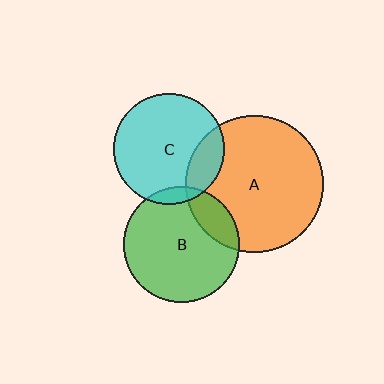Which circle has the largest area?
Circle A (orange).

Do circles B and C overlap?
Yes.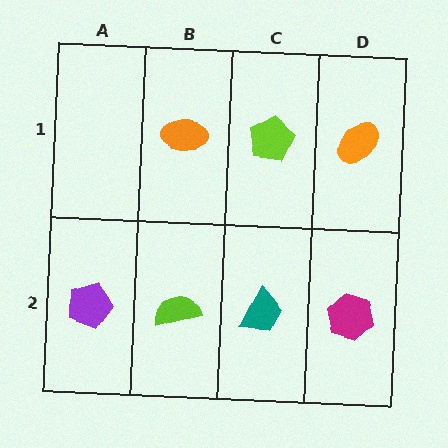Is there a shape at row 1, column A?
No, that cell is empty.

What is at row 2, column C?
A teal trapezoid.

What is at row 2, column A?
A purple pentagon.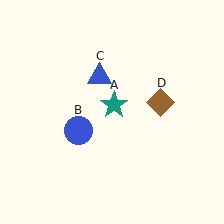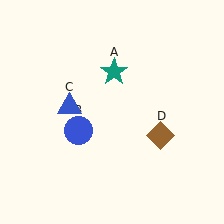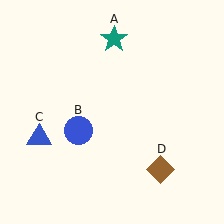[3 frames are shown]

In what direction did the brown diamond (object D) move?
The brown diamond (object D) moved down.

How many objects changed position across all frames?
3 objects changed position: teal star (object A), blue triangle (object C), brown diamond (object D).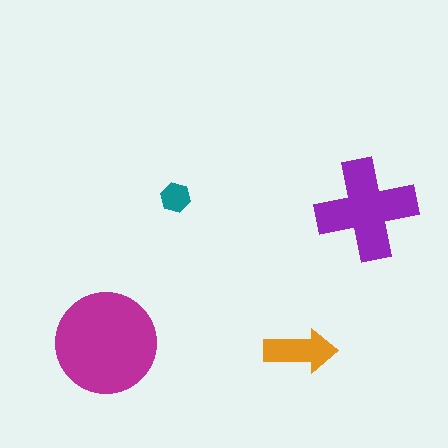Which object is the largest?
The magenta circle.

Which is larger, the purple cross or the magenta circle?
The magenta circle.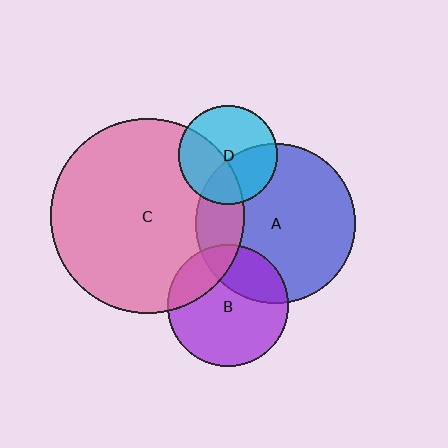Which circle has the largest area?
Circle C (pink).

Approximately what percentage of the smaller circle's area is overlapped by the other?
Approximately 40%.